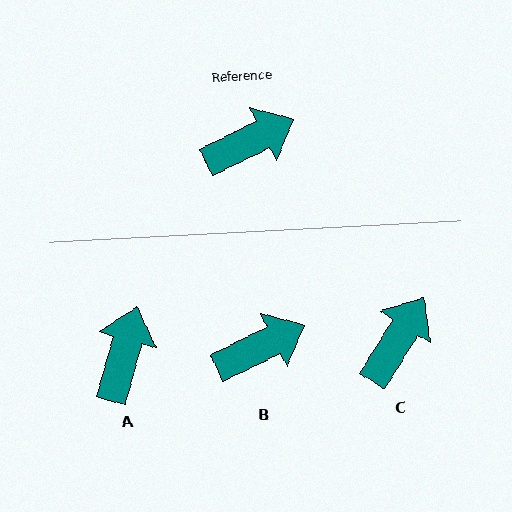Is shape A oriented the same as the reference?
No, it is off by about 48 degrees.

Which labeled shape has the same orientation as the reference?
B.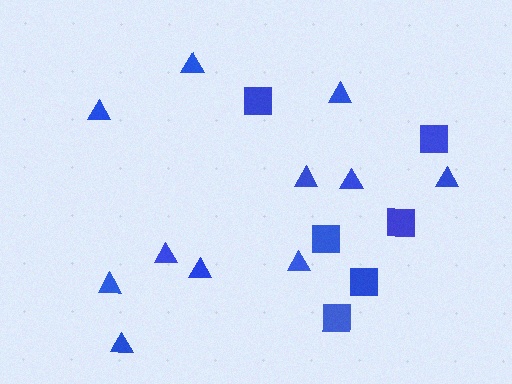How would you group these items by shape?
There are 2 groups: one group of squares (6) and one group of triangles (11).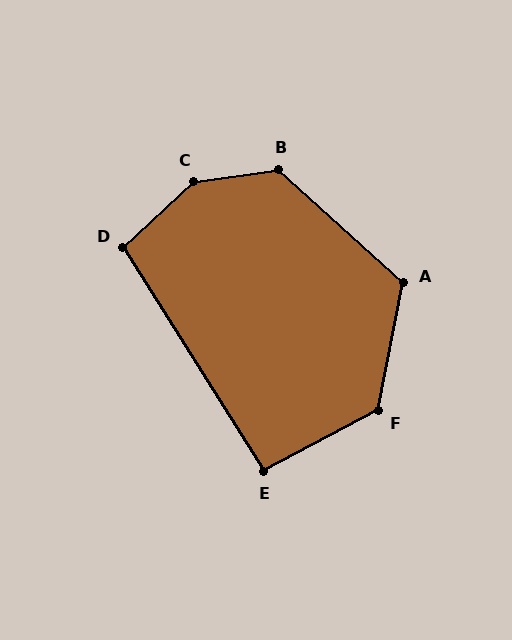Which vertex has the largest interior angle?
C, at approximately 145 degrees.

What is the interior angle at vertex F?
Approximately 129 degrees (obtuse).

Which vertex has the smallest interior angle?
E, at approximately 94 degrees.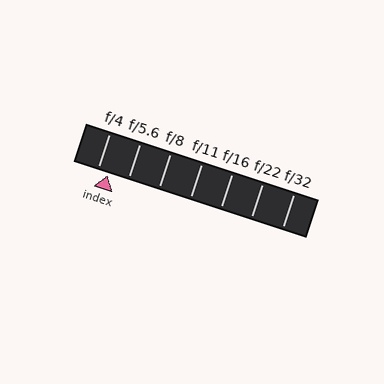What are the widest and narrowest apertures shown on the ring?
The widest aperture shown is f/4 and the narrowest is f/32.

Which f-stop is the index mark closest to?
The index mark is closest to f/4.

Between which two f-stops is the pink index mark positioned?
The index mark is between f/4 and f/5.6.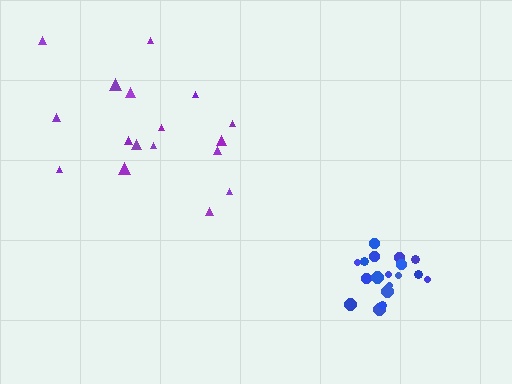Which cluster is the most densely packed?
Blue.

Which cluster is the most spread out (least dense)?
Purple.